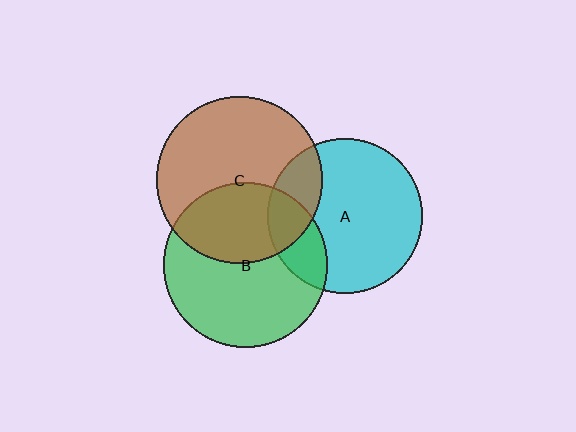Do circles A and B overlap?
Yes.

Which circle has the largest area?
Circle C (brown).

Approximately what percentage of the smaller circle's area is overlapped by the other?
Approximately 20%.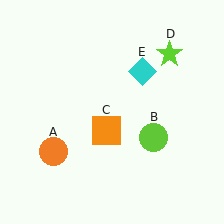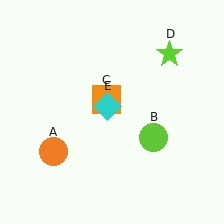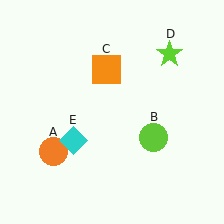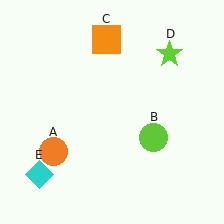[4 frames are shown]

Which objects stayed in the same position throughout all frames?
Orange circle (object A) and lime circle (object B) and lime star (object D) remained stationary.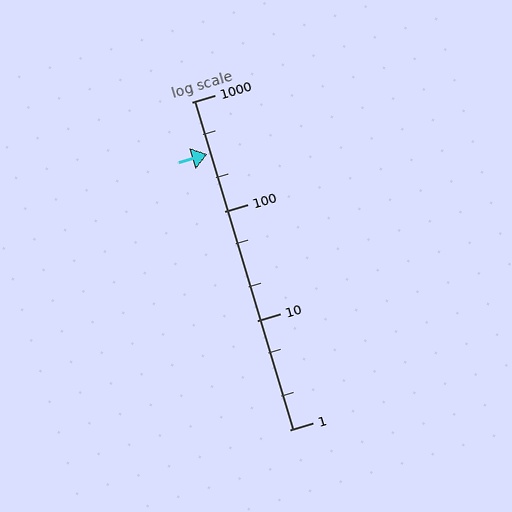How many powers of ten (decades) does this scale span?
The scale spans 3 decades, from 1 to 1000.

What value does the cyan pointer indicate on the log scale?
The pointer indicates approximately 330.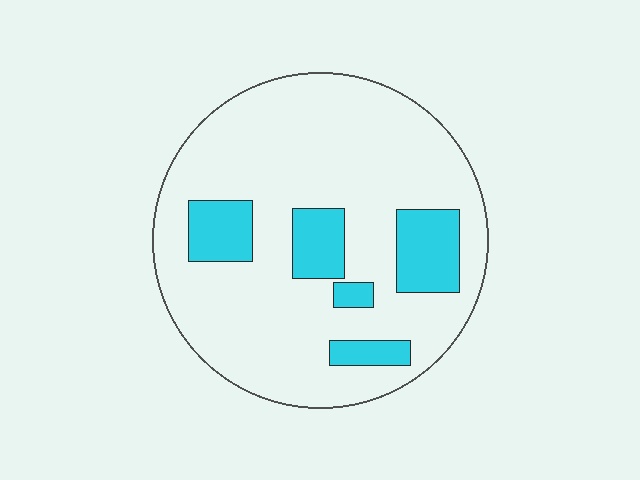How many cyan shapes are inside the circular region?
5.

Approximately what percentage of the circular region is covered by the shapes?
Approximately 20%.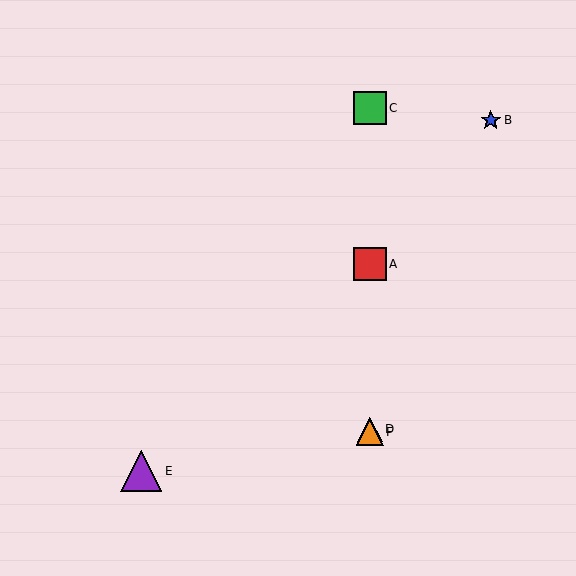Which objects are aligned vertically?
Objects A, C, D, F are aligned vertically.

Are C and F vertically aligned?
Yes, both are at x≈370.